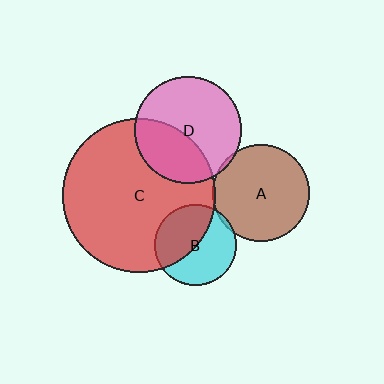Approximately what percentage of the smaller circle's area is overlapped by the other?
Approximately 5%.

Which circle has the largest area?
Circle C (red).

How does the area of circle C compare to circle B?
Approximately 3.6 times.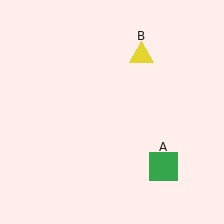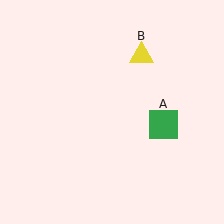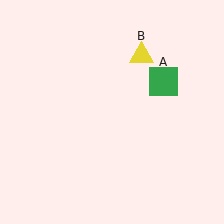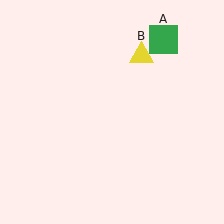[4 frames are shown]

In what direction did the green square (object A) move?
The green square (object A) moved up.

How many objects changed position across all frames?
1 object changed position: green square (object A).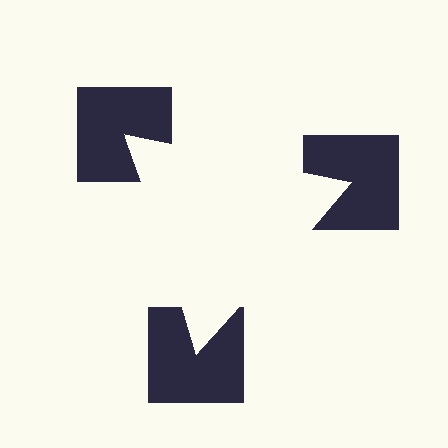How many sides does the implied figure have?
3 sides.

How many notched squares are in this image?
There are 3 — one at each vertex of the illusory triangle.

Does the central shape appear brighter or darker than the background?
It typically appears slightly brighter than the background, even though no actual brightness change is drawn.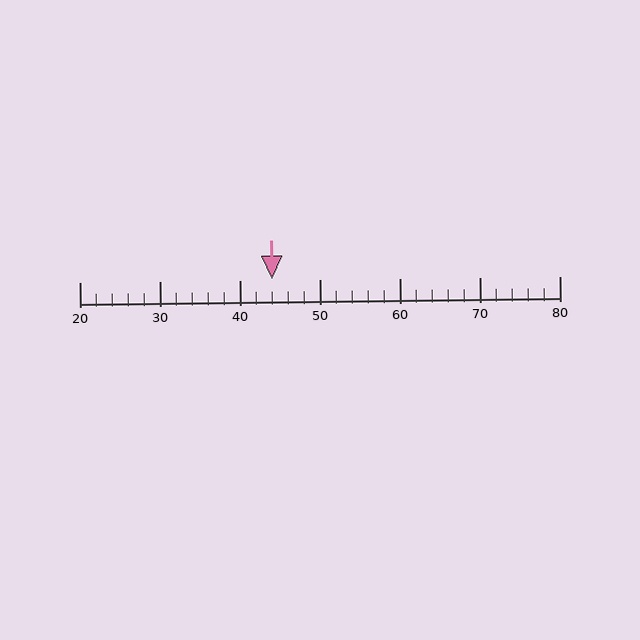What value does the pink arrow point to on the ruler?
The pink arrow points to approximately 44.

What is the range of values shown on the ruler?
The ruler shows values from 20 to 80.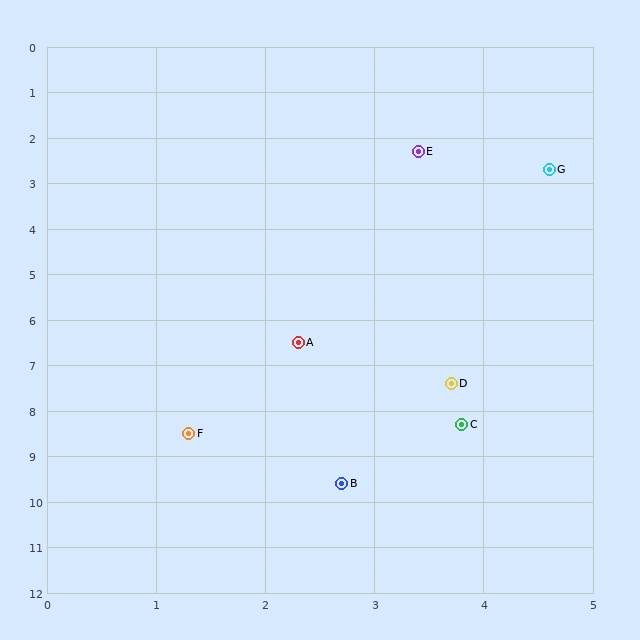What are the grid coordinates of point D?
Point D is at approximately (3.7, 7.4).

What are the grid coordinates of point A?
Point A is at approximately (2.3, 6.5).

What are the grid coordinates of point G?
Point G is at approximately (4.6, 2.7).